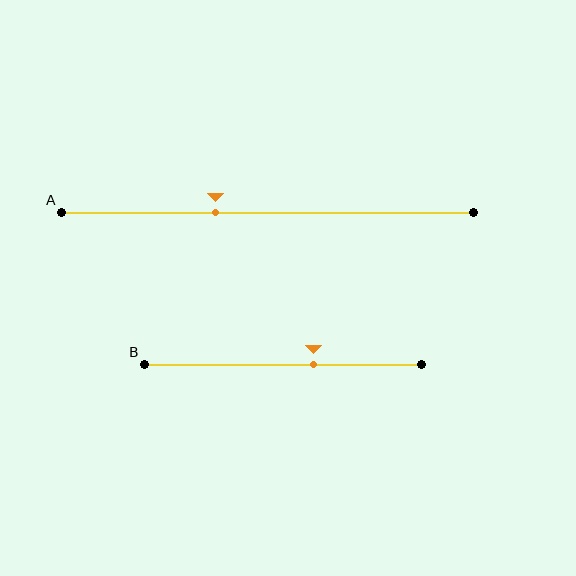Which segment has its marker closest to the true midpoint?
Segment B has its marker closest to the true midpoint.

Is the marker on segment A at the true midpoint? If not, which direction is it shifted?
No, the marker on segment A is shifted to the left by about 13% of the segment length.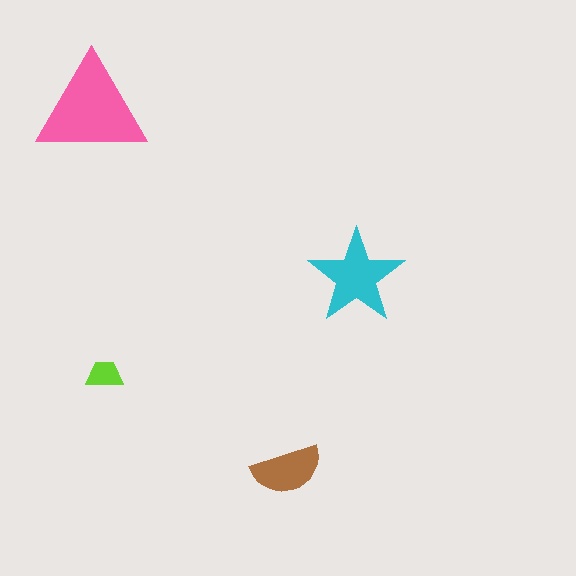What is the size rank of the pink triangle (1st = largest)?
1st.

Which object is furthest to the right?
The cyan star is rightmost.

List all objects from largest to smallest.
The pink triangle, the cyan star, the brown semicircle, the lime trapezoid.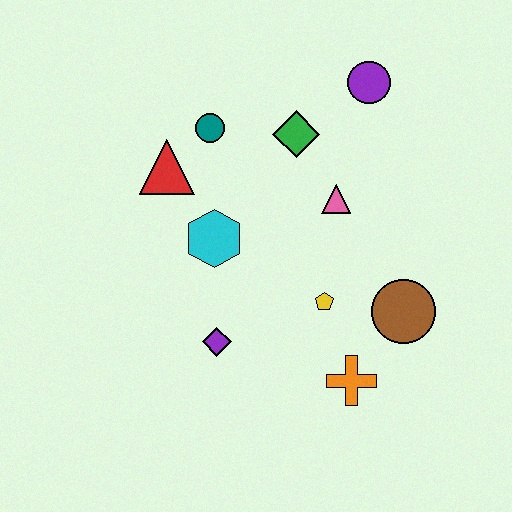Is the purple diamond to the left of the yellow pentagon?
Yes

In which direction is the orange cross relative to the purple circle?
The orange cross is below the purple circle.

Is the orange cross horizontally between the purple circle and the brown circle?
No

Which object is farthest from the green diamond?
The orange cross is farthest from the green diamond.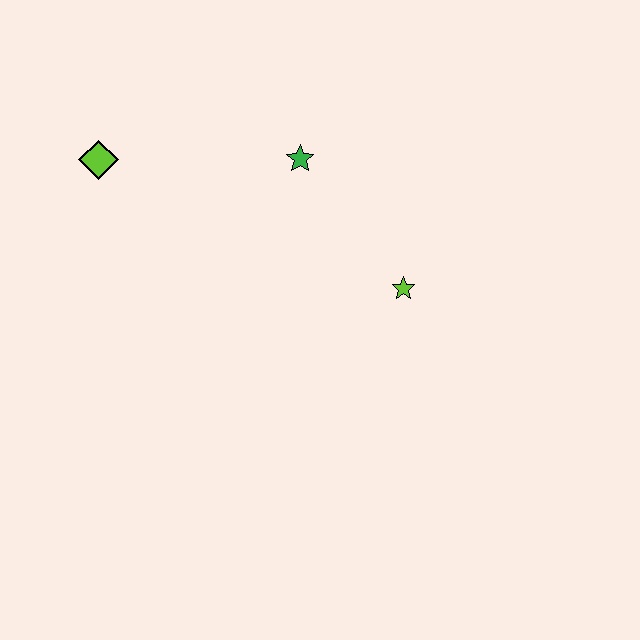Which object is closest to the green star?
The lime star is closest to the green star.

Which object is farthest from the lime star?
The lime diamond is farthest from the lime star.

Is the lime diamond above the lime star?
Yes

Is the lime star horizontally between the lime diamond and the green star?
No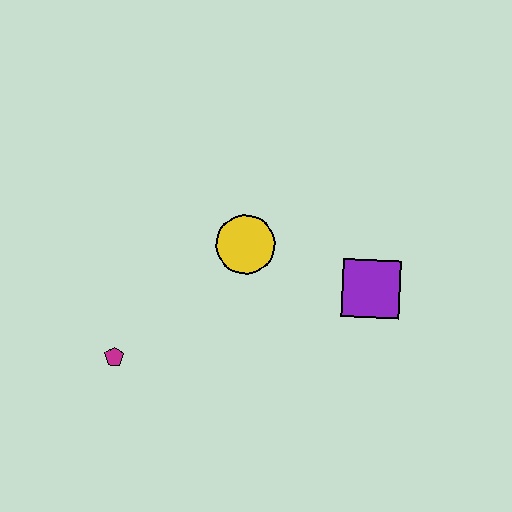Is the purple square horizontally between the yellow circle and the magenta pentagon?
No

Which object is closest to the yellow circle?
The purple square is closest to the yellow circle.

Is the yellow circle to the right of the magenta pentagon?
Yes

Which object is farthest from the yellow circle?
The magenta pentagon is farthest from the yellow circle.